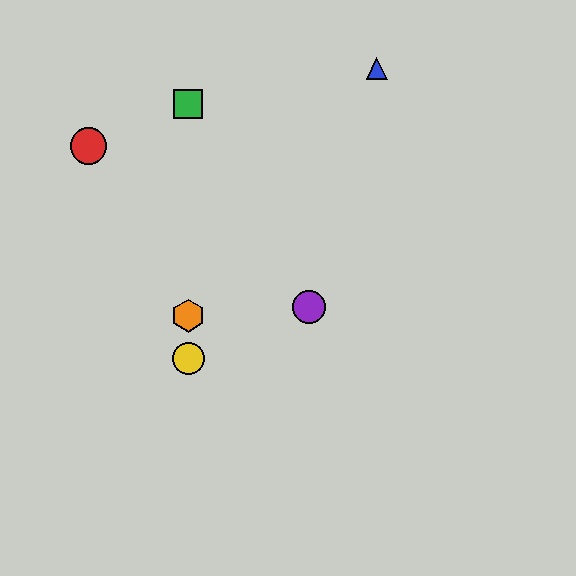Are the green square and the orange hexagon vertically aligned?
Yes, both are at x≈188.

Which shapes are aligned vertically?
The green square, the yellow circle, the orange hexagon are aligned vertically.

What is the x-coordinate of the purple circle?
The purple circle is at x≈309.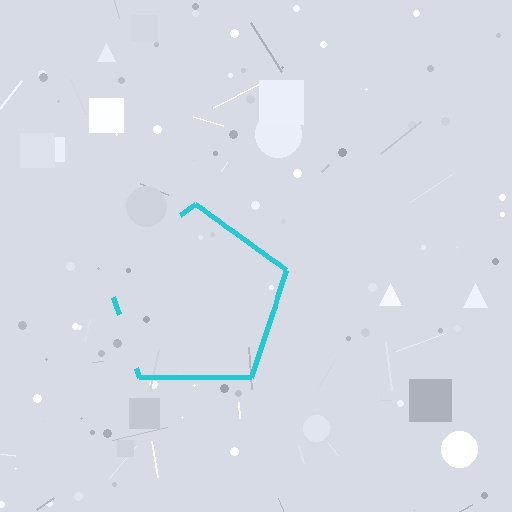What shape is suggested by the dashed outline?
The dashed outline suggests a pentagon.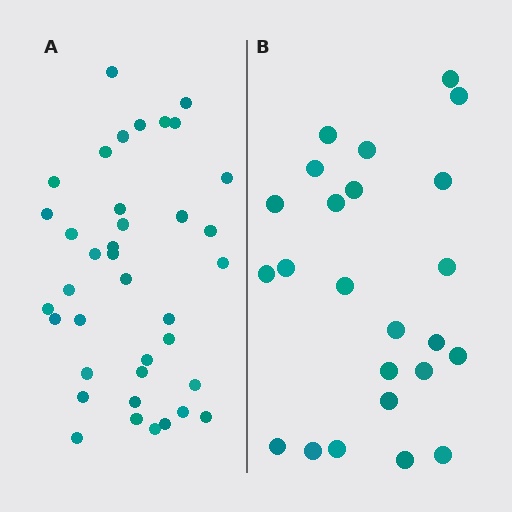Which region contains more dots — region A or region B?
Region A (the left region) has more dots.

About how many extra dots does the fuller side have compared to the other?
Region A has approximately 15 more dots than region B.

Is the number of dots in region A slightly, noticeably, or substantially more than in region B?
Region A has substantially more. The ratio is roughly 1.6 to 1.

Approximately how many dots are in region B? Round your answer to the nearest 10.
About 20 dots. (The exact count is 24, which rounds to 20.)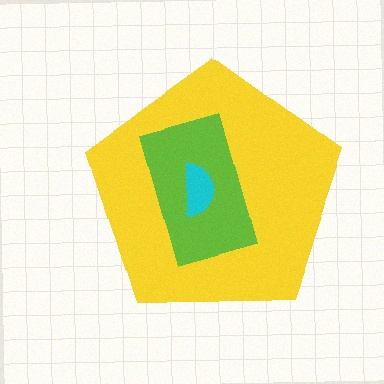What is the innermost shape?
The cyan semicircle.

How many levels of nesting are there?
3.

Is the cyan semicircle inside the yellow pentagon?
Yes.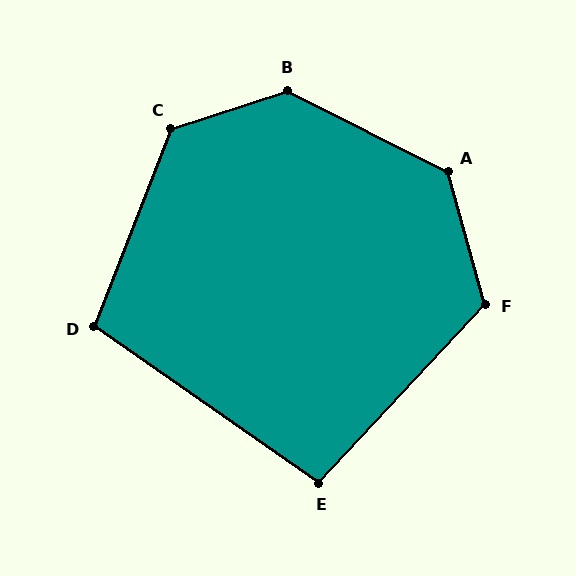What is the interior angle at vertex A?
Approximately 132 degrees (obtuse).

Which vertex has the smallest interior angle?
E, at approximately 98 degrees.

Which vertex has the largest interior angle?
B, at approximately 135 degrees.